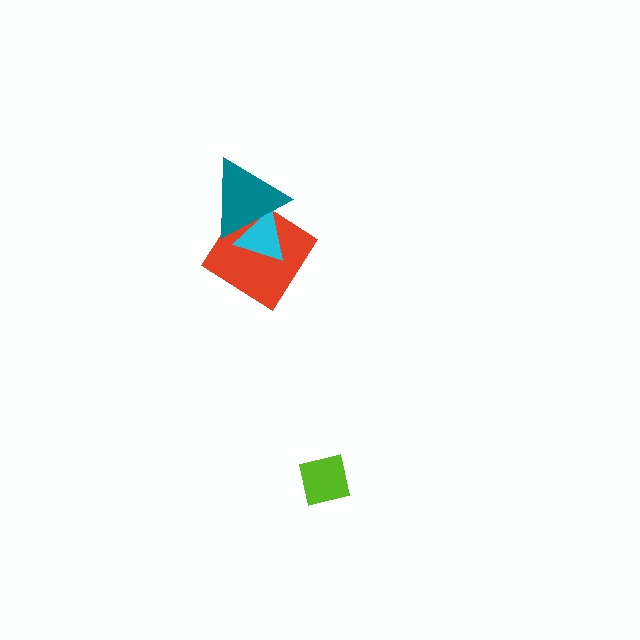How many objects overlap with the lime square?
0 objects overlap with the lime square.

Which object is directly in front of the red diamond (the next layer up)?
The cyan triangle is directly in front of the red diamond.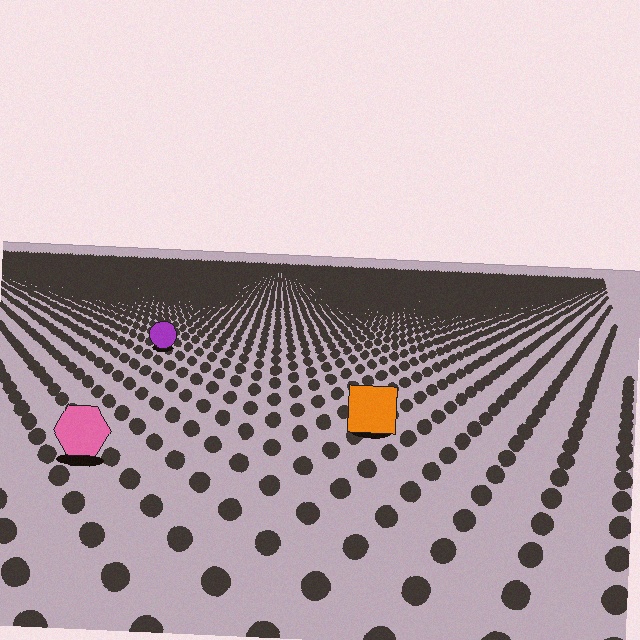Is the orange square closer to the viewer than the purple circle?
Yes. The orange square is closer — you can tell from the texture gradient: the ground texture is coarser near it.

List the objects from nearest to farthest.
From nearest to farthest: the pink hexagon, the orange square, the purple circle.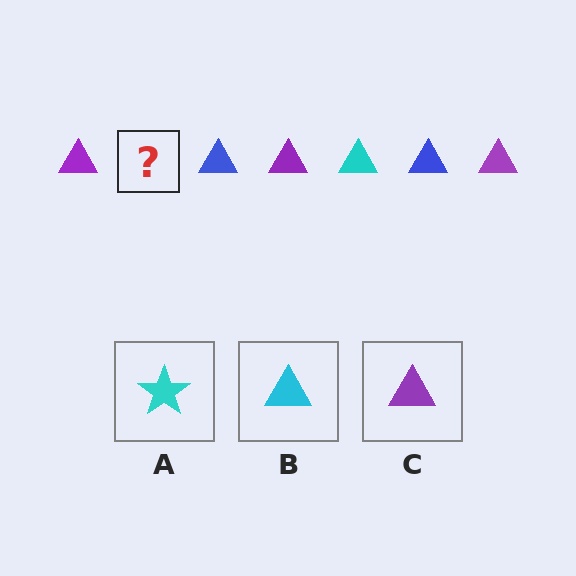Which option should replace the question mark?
Option B.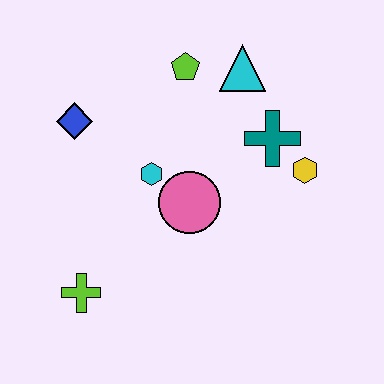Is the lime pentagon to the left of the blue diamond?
No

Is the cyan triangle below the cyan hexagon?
No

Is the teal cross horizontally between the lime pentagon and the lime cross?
No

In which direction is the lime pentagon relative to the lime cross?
The lime pentagon is above the lime cross.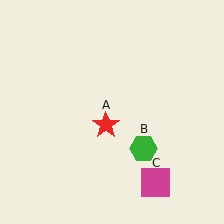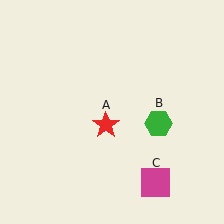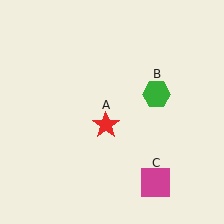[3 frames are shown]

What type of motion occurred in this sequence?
The green hexagon (object B) rotated counterclockwise around the center of the scene.